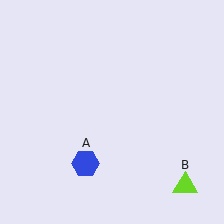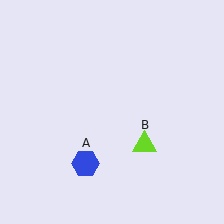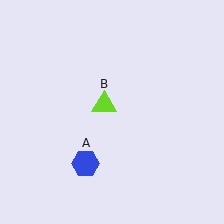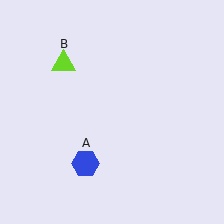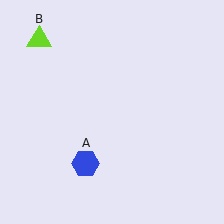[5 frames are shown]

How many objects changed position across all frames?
1 object changed position: lime triangle (object B).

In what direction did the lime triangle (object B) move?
The lime triangle (object B) moved up and to the left.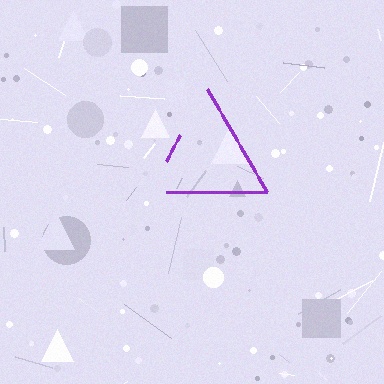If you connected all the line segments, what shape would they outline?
They would outline a triangle.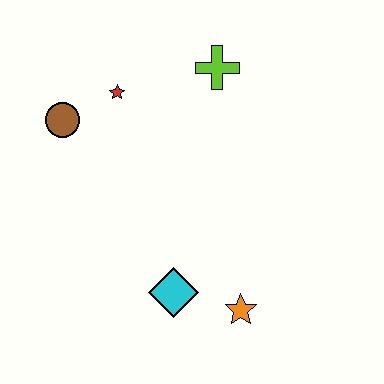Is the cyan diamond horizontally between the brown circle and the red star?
No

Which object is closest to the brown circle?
The red star is closest to the brown circle.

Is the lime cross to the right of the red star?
Yes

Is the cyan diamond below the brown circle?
Yes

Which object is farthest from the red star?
The orange star is farthest from the red star.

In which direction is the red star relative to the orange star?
The red star is above the orange star.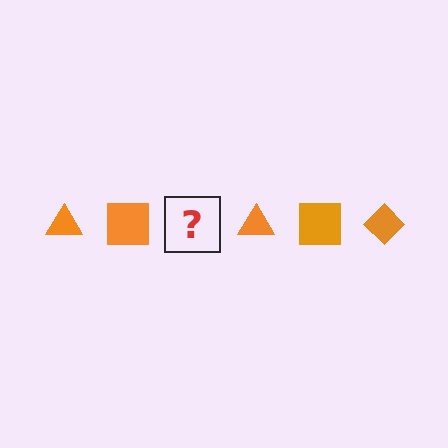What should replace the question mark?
The question mark should be replaced with an orange diamond.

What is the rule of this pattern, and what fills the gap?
The rule is that the pattern cycles through triangle, square, diamond shapes in orange. The gap should be filled with an orange diamond.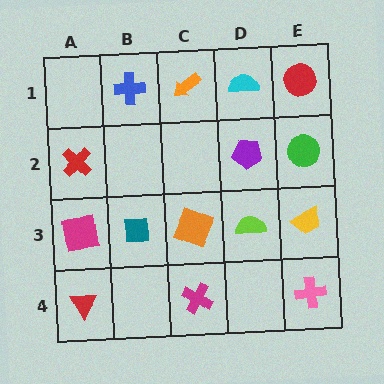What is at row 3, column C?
An orange square.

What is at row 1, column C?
An orange arrow.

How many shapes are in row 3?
5 shapes.